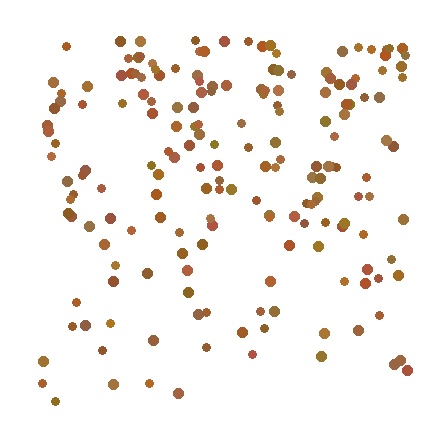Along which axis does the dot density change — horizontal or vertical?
Vertical.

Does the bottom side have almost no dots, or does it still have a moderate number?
Still a moderate number, just noticeably fewer than the top.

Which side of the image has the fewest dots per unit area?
The bottom.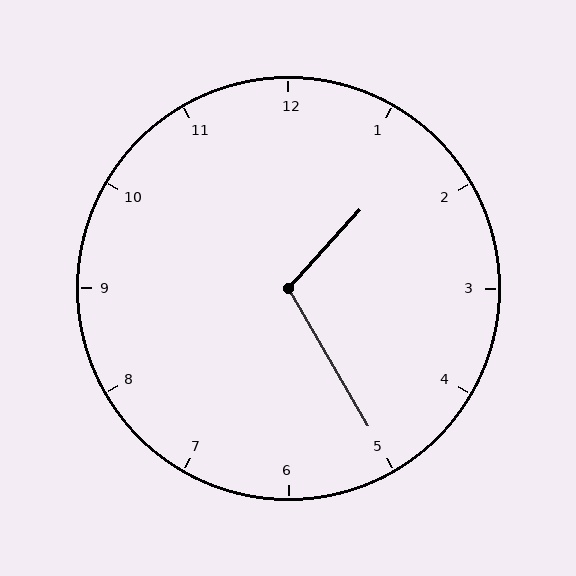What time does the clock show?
1:25.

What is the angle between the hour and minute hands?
Approximately 108 degrees.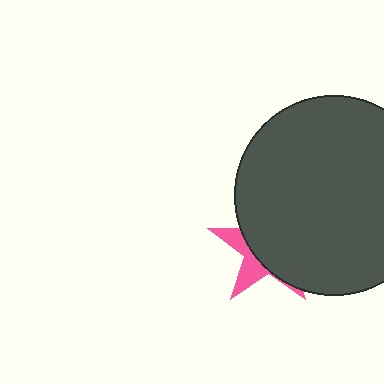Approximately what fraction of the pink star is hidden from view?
Roughly 70% of the pink star is hidden behind the dark gray circle.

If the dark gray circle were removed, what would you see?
You would see the complete pink star.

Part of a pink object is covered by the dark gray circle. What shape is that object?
It is a star.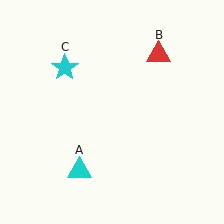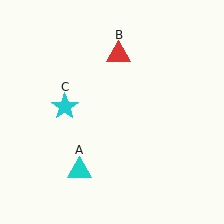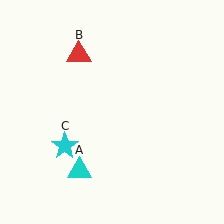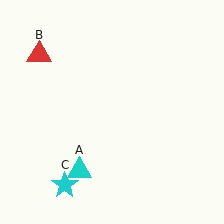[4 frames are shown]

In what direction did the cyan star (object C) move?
The cyan star (object C) moved down.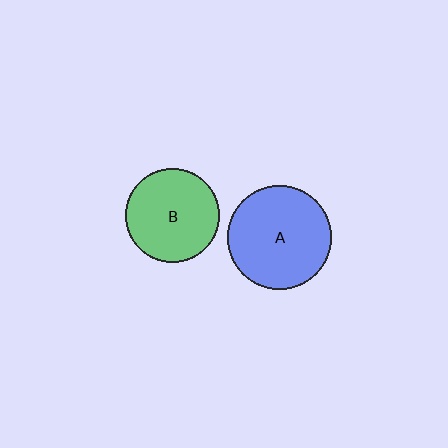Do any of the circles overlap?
No, none of the circles overlap.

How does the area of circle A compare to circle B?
Approximately 1.2 times.